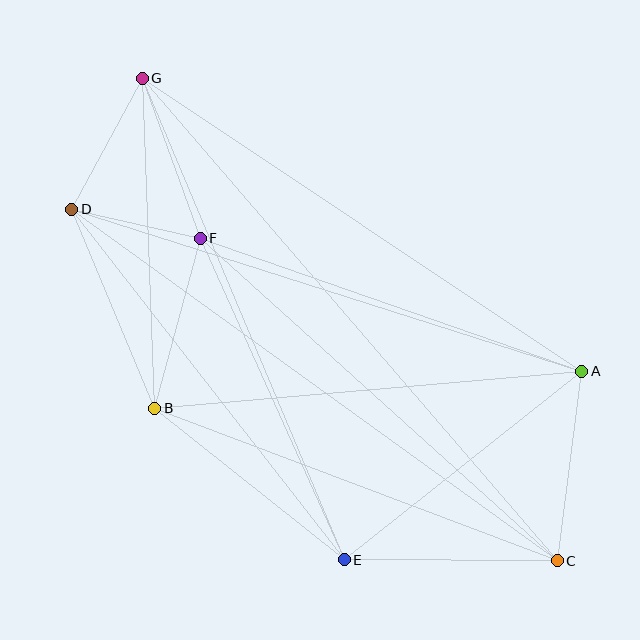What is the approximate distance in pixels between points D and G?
The distance between D and G is approximately 148 pixels.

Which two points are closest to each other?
Points D and F are closest to each other.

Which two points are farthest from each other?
Points C and G are farthest from each other.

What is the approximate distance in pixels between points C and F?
The distance between C and F is approximately 481 pixels.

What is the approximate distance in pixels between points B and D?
The distance between B and D is approximately 215 pixels.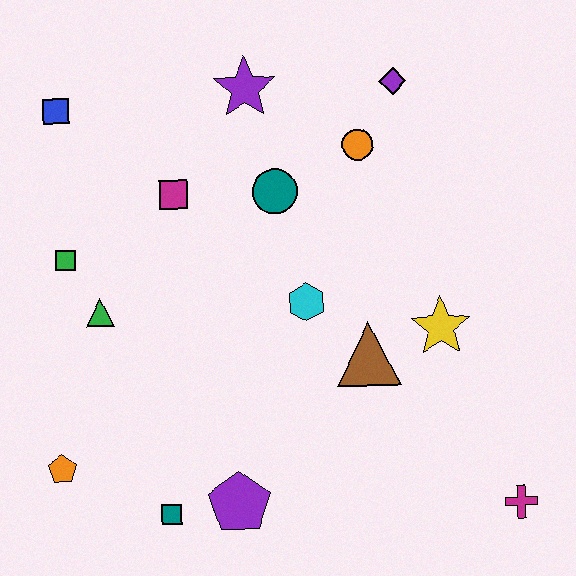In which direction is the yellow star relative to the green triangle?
The yellow star is to the right of the green triangle.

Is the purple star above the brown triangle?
Yes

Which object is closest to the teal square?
The purple pentagon is closest to the teal square.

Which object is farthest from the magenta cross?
The blue square is farthest from the magenta cross.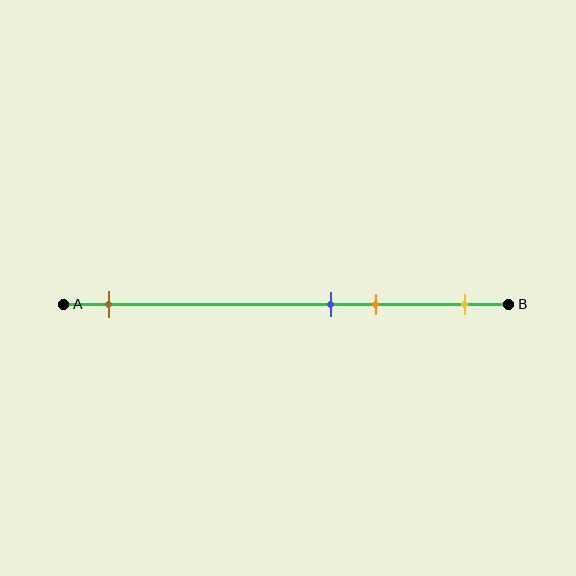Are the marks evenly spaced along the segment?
No, the marks are not evenly spaced.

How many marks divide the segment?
There are 4 marks dividing the segment.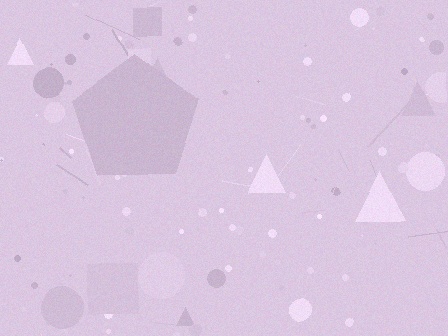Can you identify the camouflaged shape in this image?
The camouflaged shape is a pentagon.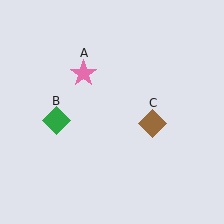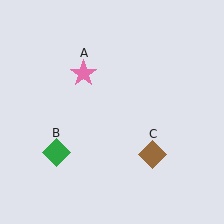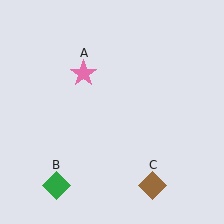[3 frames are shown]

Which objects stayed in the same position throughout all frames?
Pink star (object A) remained stationary.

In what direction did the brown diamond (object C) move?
The brown diamond (object C) moved down.